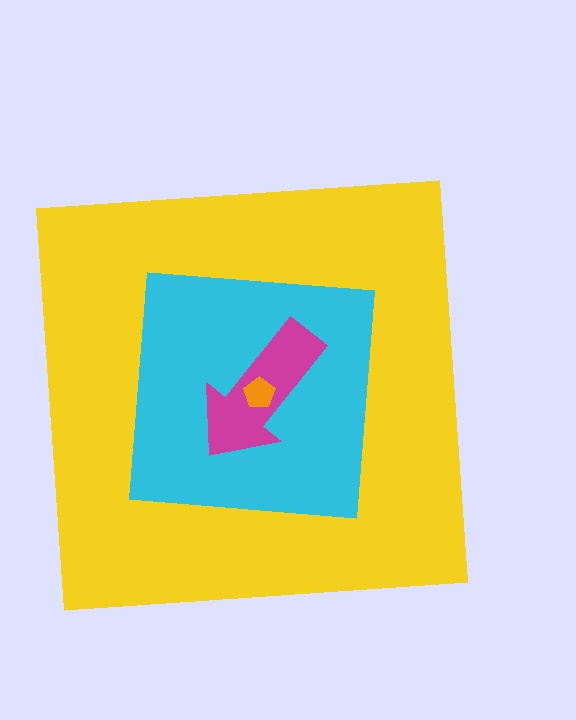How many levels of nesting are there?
4.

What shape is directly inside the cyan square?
The magenta arrow.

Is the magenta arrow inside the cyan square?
Yes.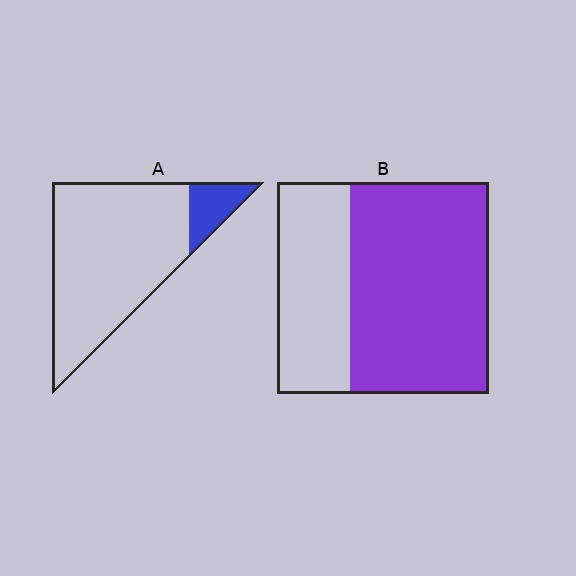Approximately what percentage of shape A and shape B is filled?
A is approximately 15% and B is approximately 65%.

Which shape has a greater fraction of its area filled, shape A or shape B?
Shape B.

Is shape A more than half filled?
No.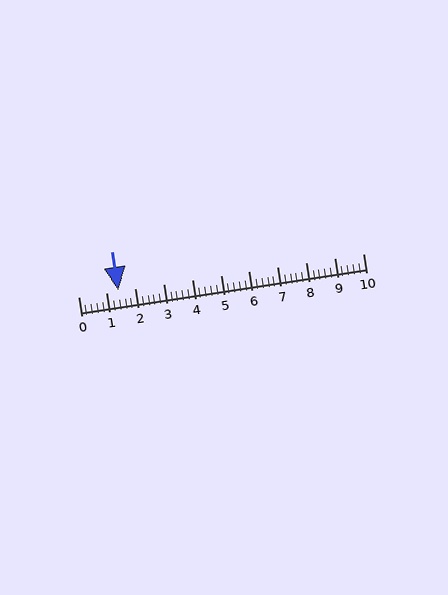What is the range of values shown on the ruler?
The ruler shows values from 0 to 10.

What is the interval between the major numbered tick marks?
The major tick marks are spaced 1 units apart.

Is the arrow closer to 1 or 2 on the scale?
The arrow is closer to 1.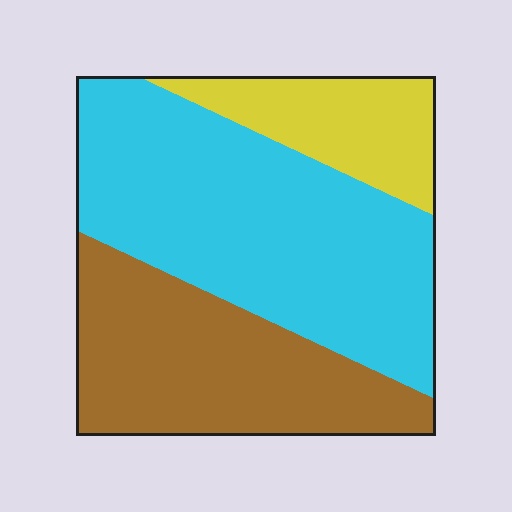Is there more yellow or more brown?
Brown.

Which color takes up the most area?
Cyan, at roughly 50%.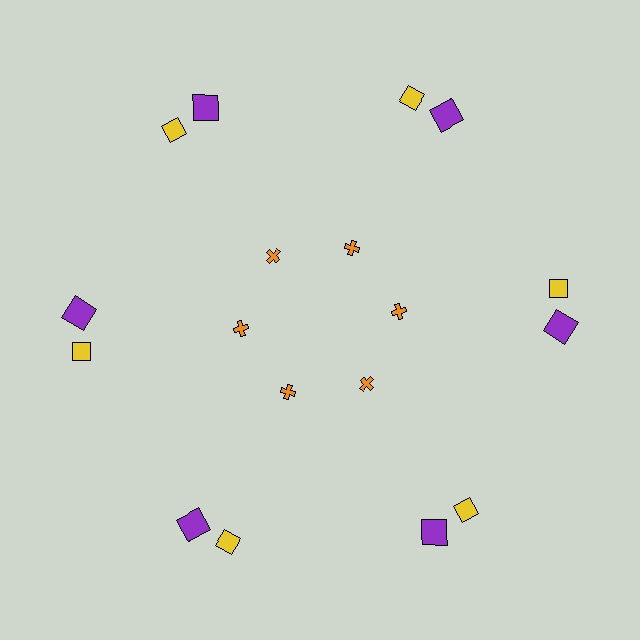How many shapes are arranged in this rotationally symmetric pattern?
There are 18 shapes, arranged in 6 groups of 3.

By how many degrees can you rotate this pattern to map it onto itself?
The pattern maps onto itself every 60 degrees of rotation.